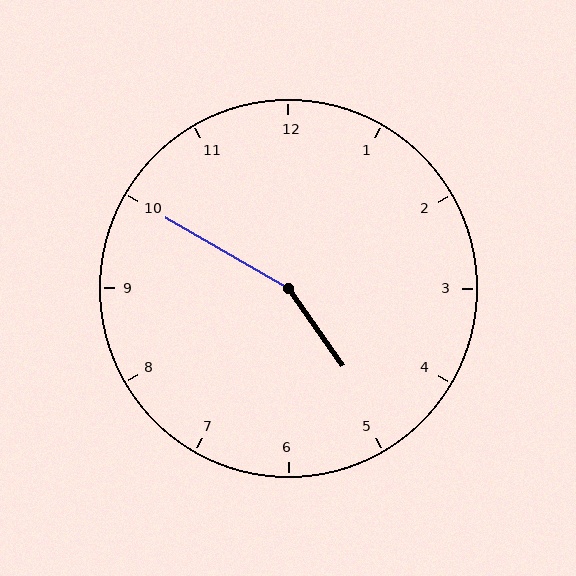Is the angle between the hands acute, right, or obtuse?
It is obtuse.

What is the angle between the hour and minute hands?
Approximately 155 degrees.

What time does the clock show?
4:50.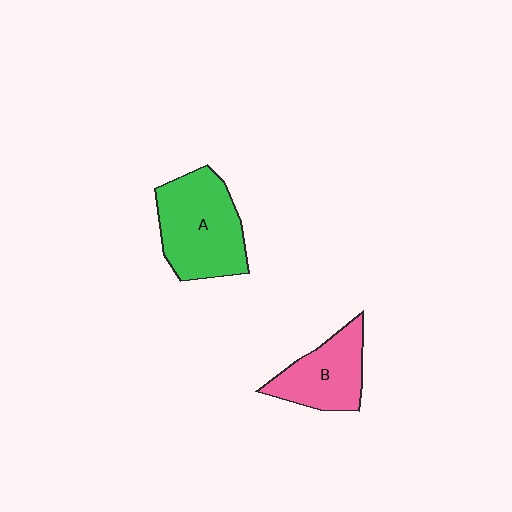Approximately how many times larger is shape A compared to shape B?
Approximately 1.4 times.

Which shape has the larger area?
Shape A (green).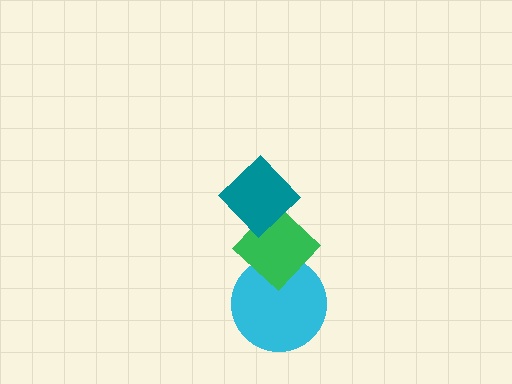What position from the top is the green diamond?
The green diamond is 2nd from the top.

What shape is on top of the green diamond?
The teal diamond is on top of the green diamond.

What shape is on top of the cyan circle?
The green diamond is on top of the cyan circle.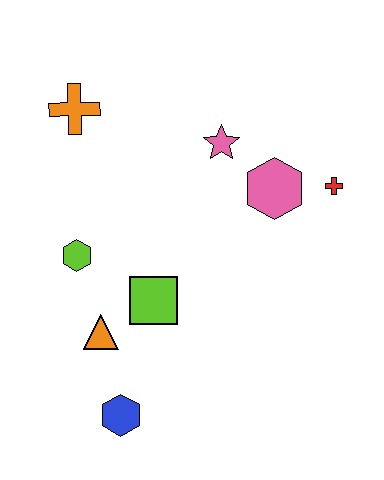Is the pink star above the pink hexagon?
Yes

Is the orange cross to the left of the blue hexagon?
Yes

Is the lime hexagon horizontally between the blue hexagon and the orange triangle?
No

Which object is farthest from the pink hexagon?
The blue hexagon is farthest from the pink hexagon.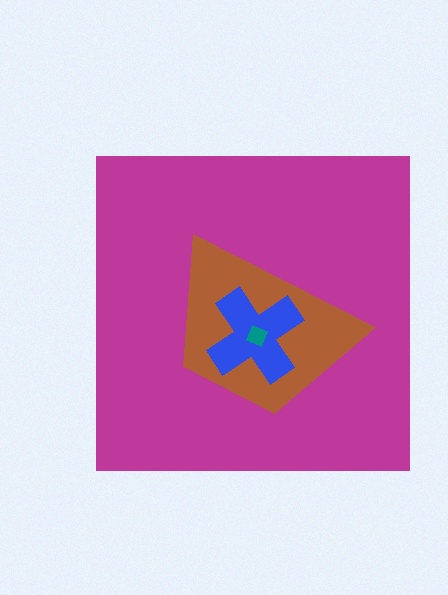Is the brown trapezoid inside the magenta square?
Yes.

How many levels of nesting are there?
4.